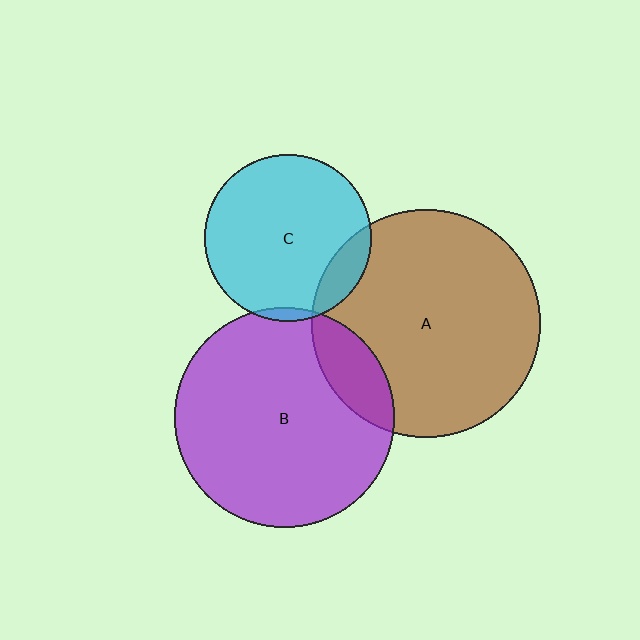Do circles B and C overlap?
Yes.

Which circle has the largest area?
Circle A (brown).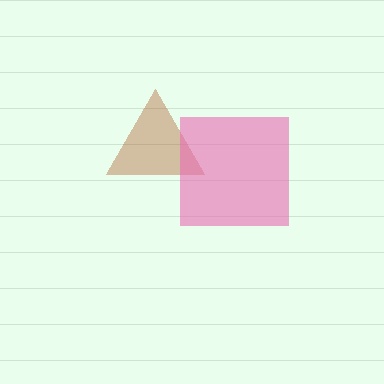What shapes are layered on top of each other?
The layered shapes are: a brown triangle, a pink square.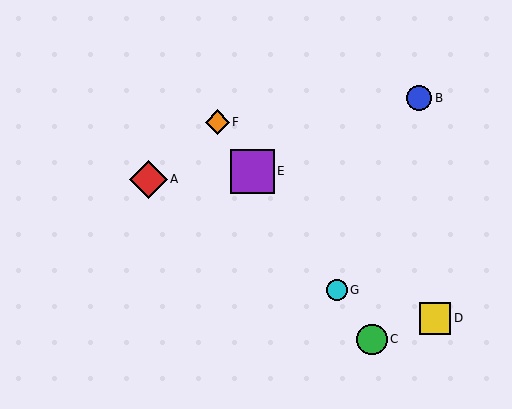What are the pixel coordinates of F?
Object F is at (217, 122).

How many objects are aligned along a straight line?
4 objects (C, E, F, G) are aligned along a straight line.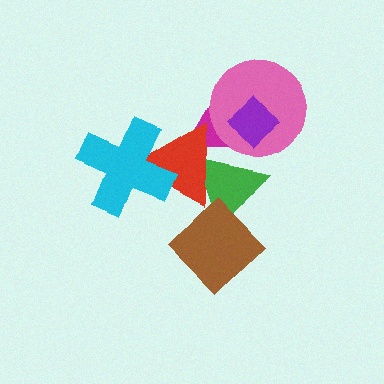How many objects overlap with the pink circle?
2 objects overlap with the pink circle.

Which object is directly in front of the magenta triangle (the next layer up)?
The pink circle is directly in front of the magenta triangle.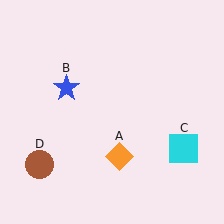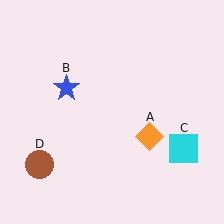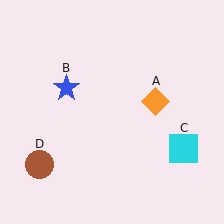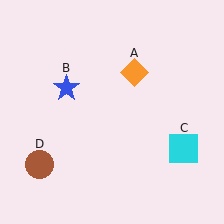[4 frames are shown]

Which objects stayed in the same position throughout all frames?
Blue star (object B) and cyan square (object C) and brown circle (object D) remained stationary.